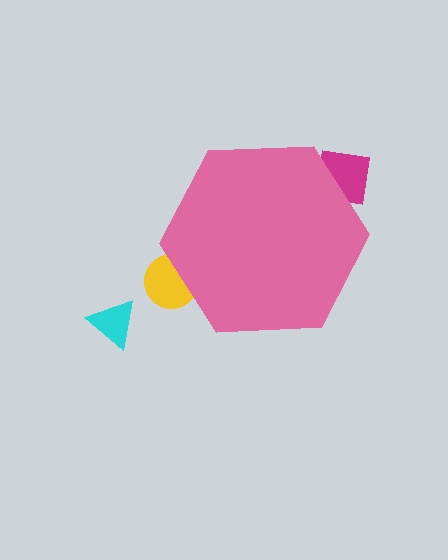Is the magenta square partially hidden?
Yes, the magenta square is partially hidden behind the pink hexagon.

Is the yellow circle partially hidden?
Yes, the yellow circle is partially hidden behind the pink hexagon.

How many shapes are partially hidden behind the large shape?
2 shapes are partially hidden.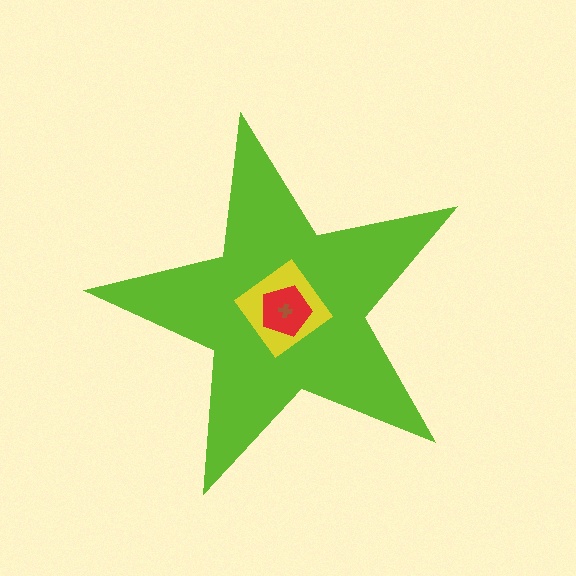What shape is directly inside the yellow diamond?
The red pentagon.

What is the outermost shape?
The lime star.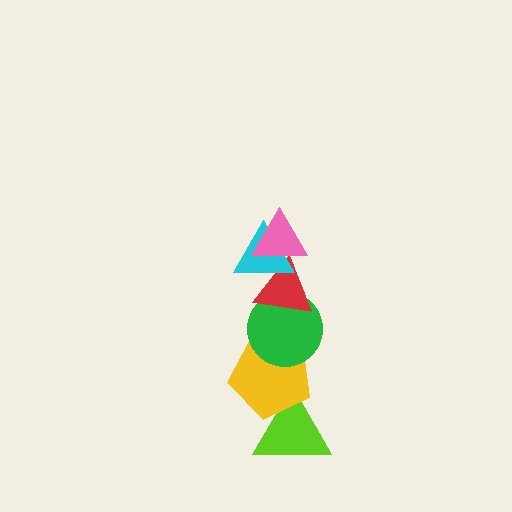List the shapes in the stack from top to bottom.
From top to bottom: the pink triangle, the cyan triangle, the red triangle, the green circle, the yellow pentagon, the lime triangle.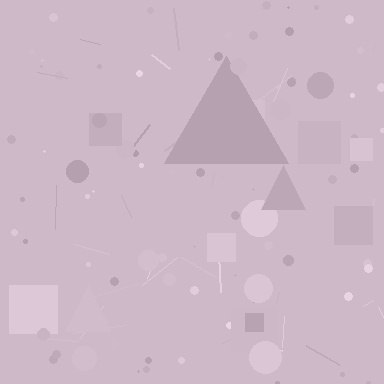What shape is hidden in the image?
A triangle is hidden in the image.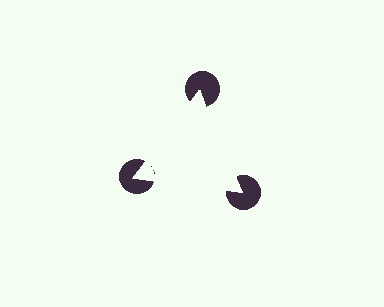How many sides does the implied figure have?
3 sides.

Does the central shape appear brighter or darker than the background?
It typically appears slightly brighter than the background, even though no actual brightness change is drawn.